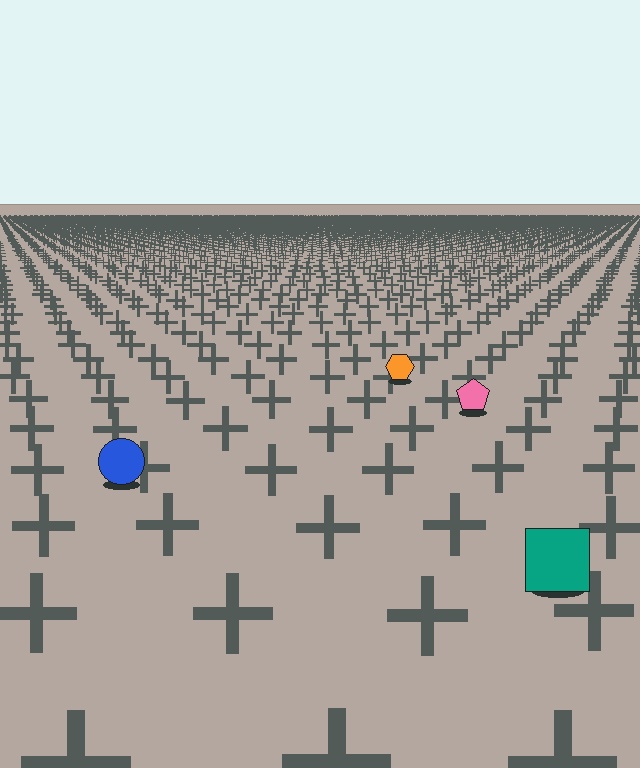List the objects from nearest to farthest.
From nearest to farthest: the teal square, the blue circle, the pink pentagon, the orange hexagon.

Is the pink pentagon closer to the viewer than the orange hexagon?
Yes. The pink pentagon is closer — you can tell from the texture gradient: the ground texture is coarser near it.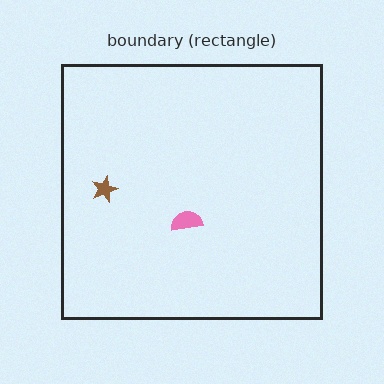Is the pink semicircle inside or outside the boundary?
Inside.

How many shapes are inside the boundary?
2 inside, 0 outside.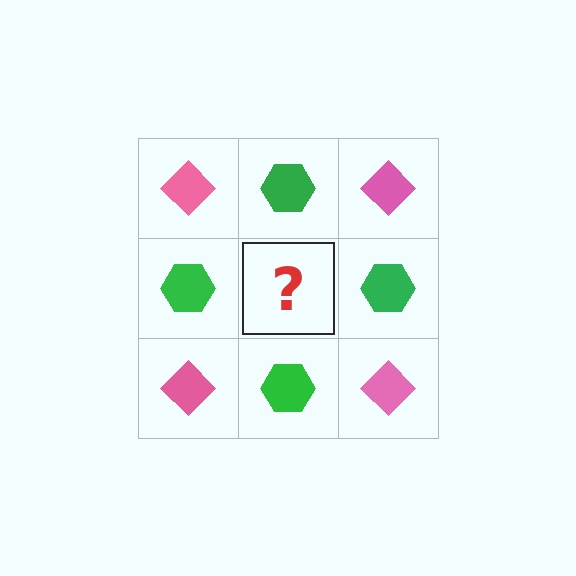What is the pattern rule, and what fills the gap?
The rule is that it alternates pink diamond and green hexagon in a checkerboard pattern. The gap should be filled with a pink diamond.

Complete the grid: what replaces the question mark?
The question mark should be replaced with a pink diamond.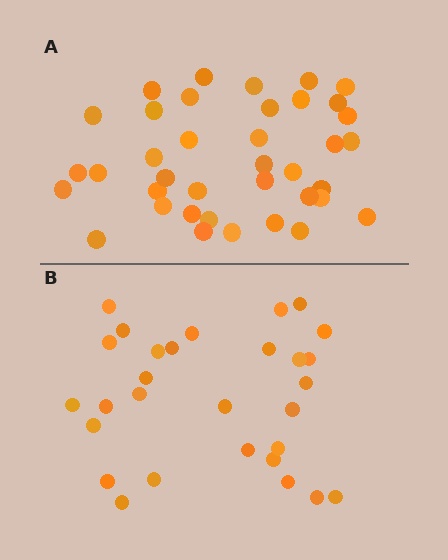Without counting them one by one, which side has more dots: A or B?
Region A (the top region) has more dots.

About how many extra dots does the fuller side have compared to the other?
Region A has roughly 8 or so more dots than region B.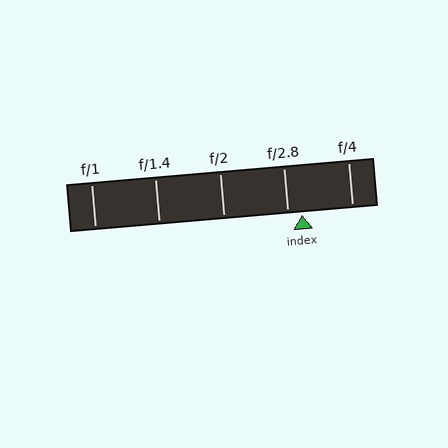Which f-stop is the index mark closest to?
The index mark is closest to f/2.8.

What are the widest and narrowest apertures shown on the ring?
The widest aperture shown is f/1 and the narrowest is f/4.